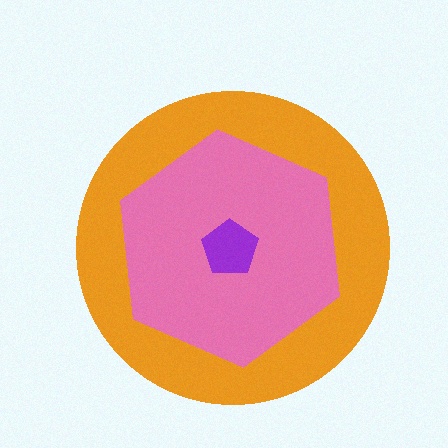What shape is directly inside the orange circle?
The pink hexagon.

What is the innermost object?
The purple pentagon.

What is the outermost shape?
The orange circle.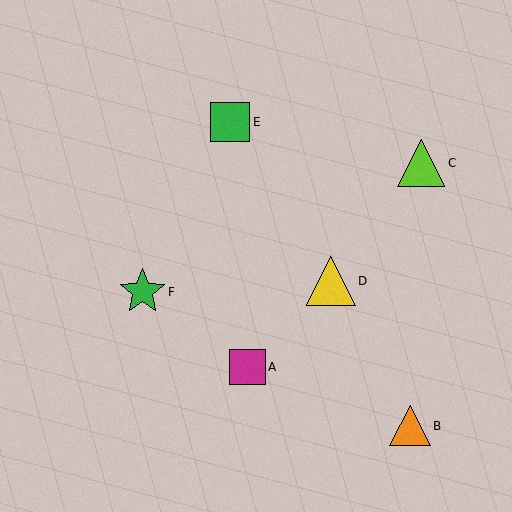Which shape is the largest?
The yellow triangle (labeled D) is the largest.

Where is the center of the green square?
The center of the green square is at (230, 122).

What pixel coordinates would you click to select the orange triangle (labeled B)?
Click at (410, 426) to select the orange triangle B.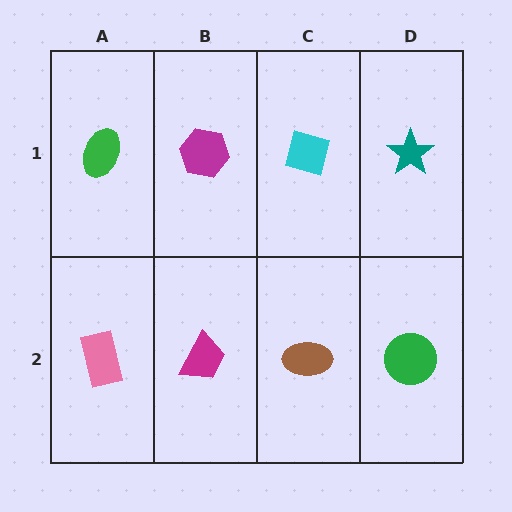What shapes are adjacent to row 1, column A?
A pink rectangle (row 2, column A), a magenta hexagon (row 1, column B).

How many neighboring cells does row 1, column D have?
2.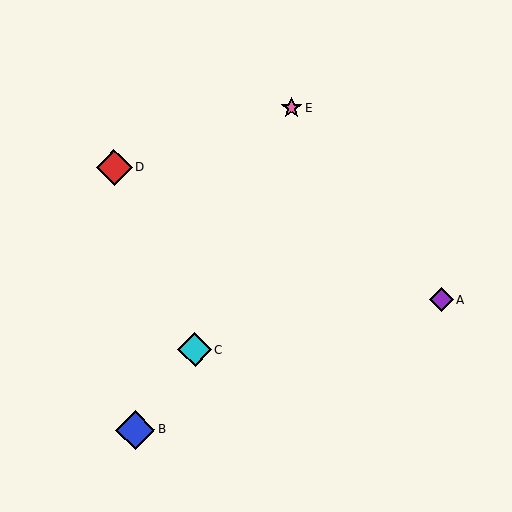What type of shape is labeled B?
Shape B is a blue diamond.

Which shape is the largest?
The blue diamond (labeled B) is the largest.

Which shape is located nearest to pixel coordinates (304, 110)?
The pink star (labeled E) at (292, 108) is nearest to that location.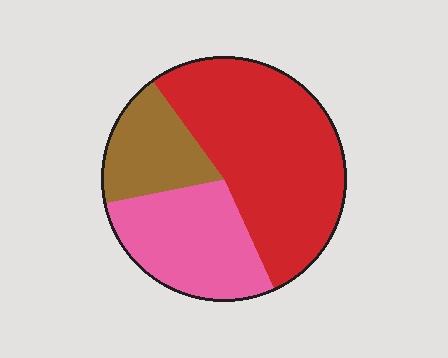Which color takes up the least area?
Brown, at roughly 20%.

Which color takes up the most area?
Red, at roughly 55%.